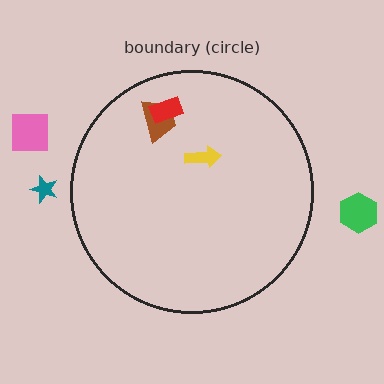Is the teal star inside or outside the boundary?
Outside.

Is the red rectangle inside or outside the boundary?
Inside.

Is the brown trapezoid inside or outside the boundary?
Inside.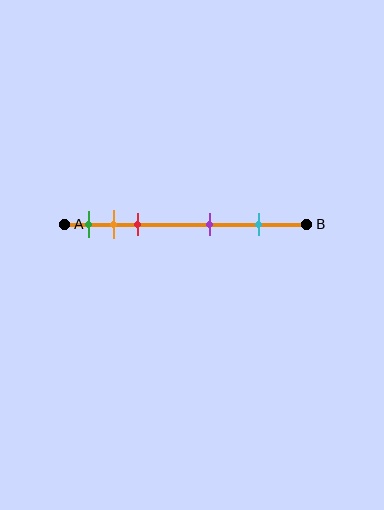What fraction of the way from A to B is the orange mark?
The orange mark is approximately 20% (0.2) of the way from A to B.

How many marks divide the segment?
There are 5 marks dividing the segment.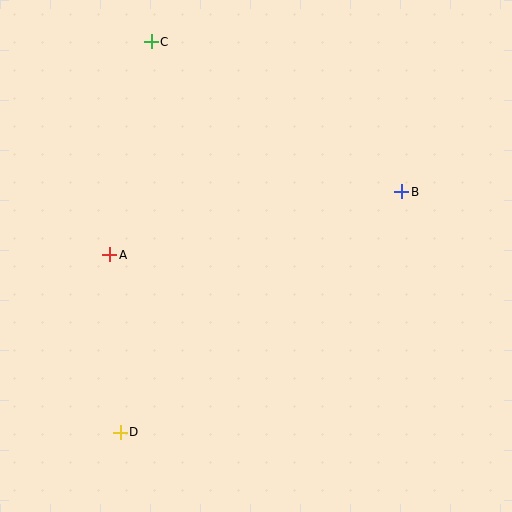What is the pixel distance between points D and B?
The distance between D and B is 370 pixels.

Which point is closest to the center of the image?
Point A at (110, 255) is closest to the center.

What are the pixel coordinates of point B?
Point B is at (402, 192).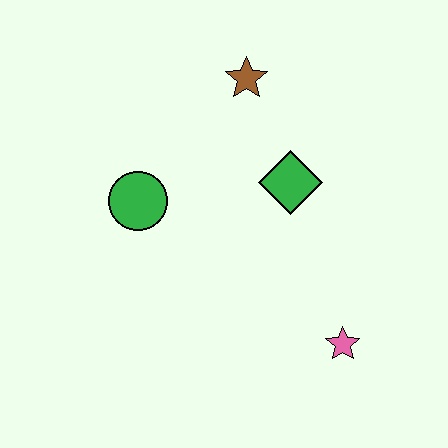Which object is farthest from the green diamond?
The pink star is farthest from the green diamond.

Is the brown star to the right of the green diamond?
No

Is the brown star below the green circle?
No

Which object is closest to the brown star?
The green diamond is closest to the brown star.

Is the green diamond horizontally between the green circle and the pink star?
Yes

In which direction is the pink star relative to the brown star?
The pink star is below the brown star.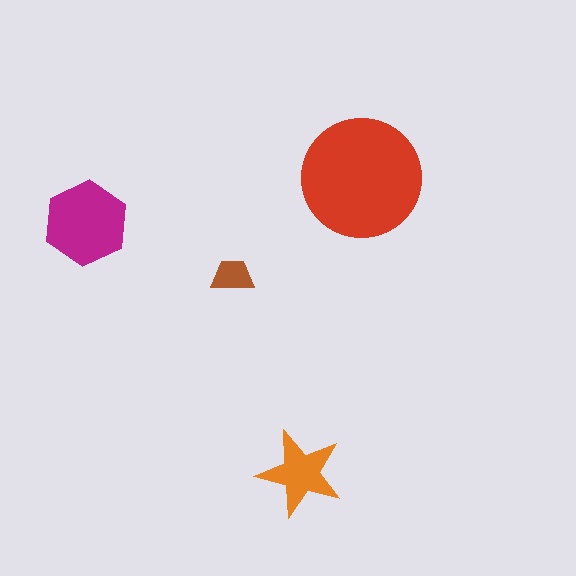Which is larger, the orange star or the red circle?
The red circle.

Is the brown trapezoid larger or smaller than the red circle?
Smaller.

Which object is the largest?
The red circle.